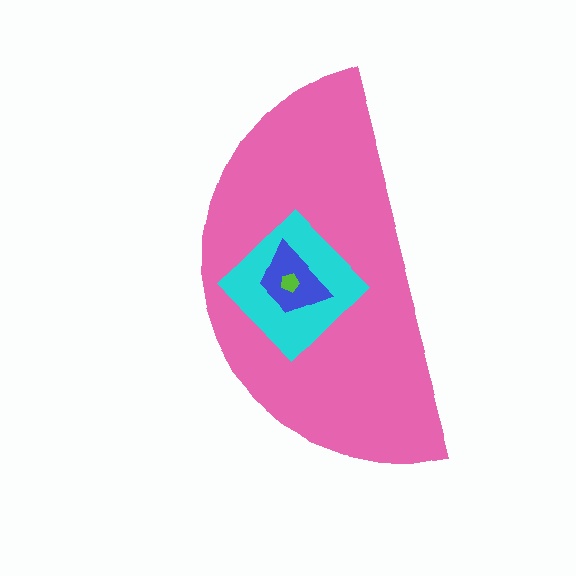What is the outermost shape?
The pink semicircle.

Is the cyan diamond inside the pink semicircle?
Yes.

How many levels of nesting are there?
4.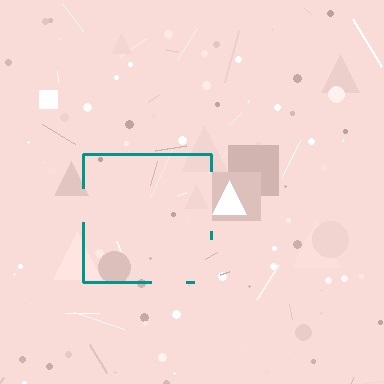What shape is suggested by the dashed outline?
The dashed outline suggests a square.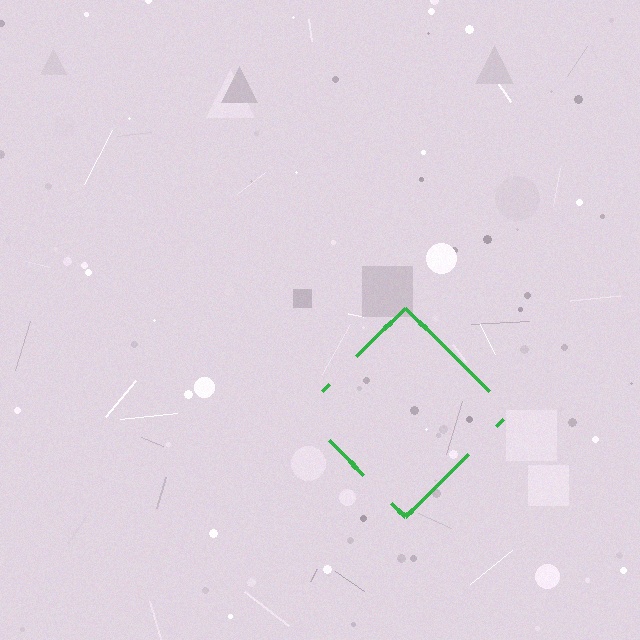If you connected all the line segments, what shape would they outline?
They would outline a diamond.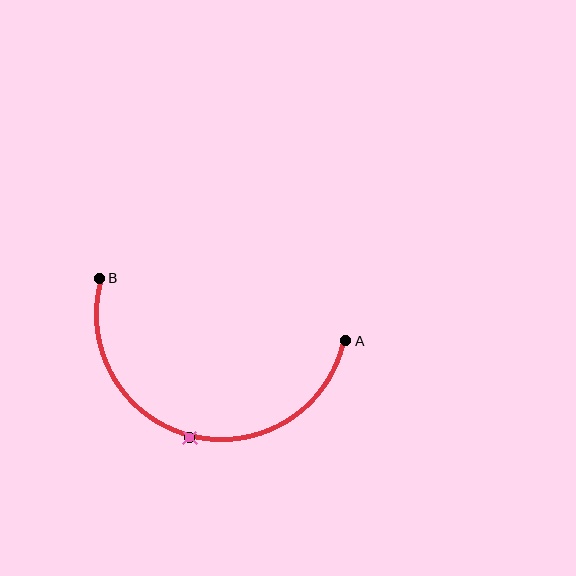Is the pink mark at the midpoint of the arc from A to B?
Yes. The pink mark lies on the arc at equal arc-length from both A and B — it is the arc midpoint.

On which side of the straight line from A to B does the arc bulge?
The arc bulges below the straight line connecting A and B.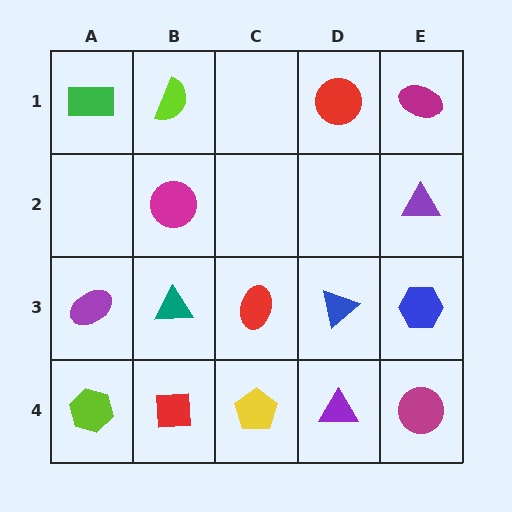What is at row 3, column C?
A red ellipse.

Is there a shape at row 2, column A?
No, that cell is empty.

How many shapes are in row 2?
2 shapes.